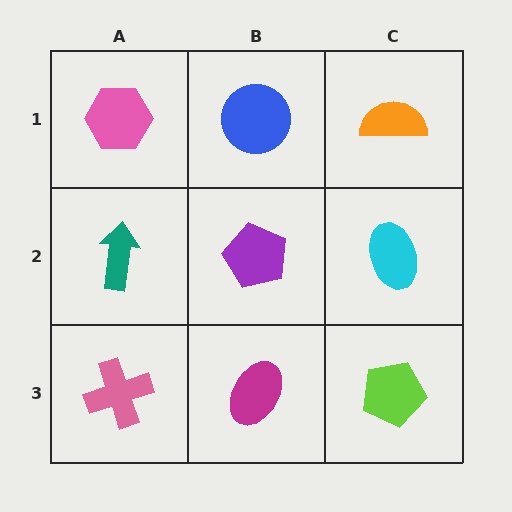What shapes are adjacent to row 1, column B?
A purple pentagon (row 2, column B), a pink hexagon (row 1, column A), an orange semicircle (row 1, column C).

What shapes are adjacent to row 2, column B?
A blue circle (row 1, column B), a magenta ellipse (row 3, column B), a teal arrow (row 2, column A), a cyan ellipse (row 2, column C).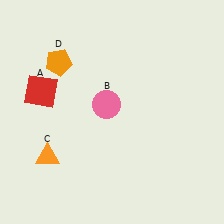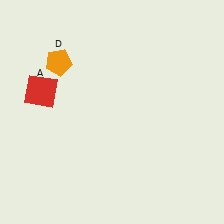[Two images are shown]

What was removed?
The orange triangle (C), the pink circle (B) were removed in Image 2.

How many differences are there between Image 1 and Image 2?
There are 2 differences between the two images.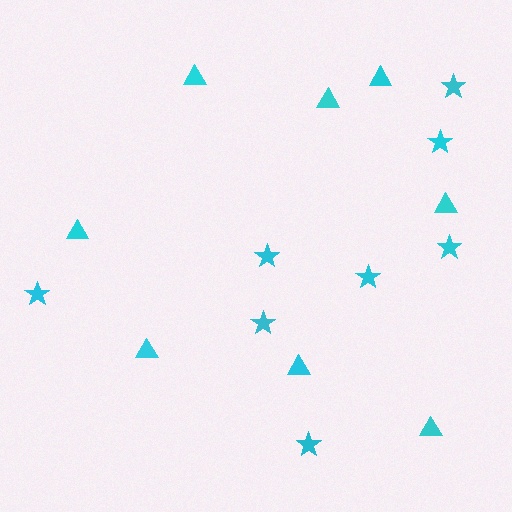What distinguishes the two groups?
There are 2 groups: one group of triangles (8) and one group of stars (8).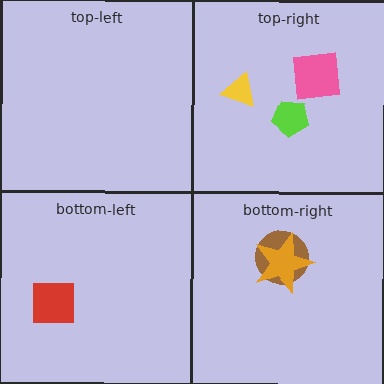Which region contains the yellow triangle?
The top-right region.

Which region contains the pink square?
The top-right region.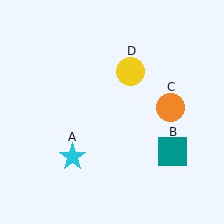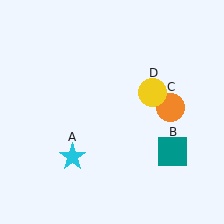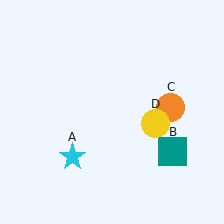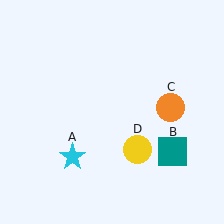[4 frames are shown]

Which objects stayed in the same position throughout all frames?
Cyan star (object A) and teal square (object B) and orange circle (object C) remained stationary.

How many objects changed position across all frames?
1 object changed position: yellow circle (object D).